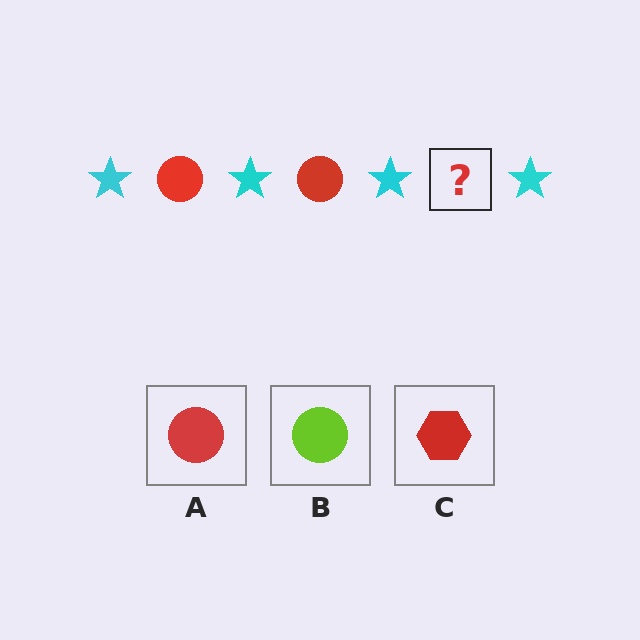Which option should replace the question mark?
Option A.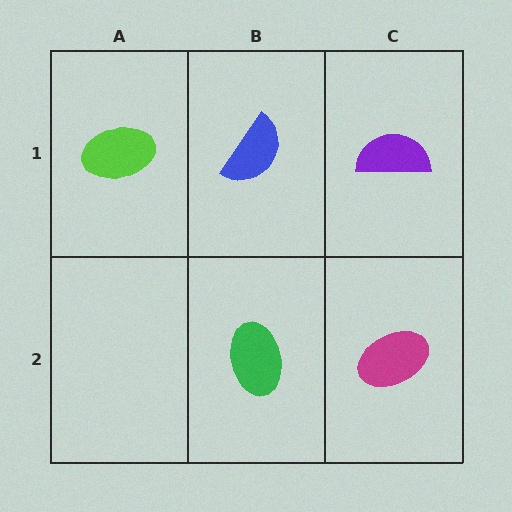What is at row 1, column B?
A blue semicircle.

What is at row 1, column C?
A purple semicircle.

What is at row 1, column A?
A lime ellipse.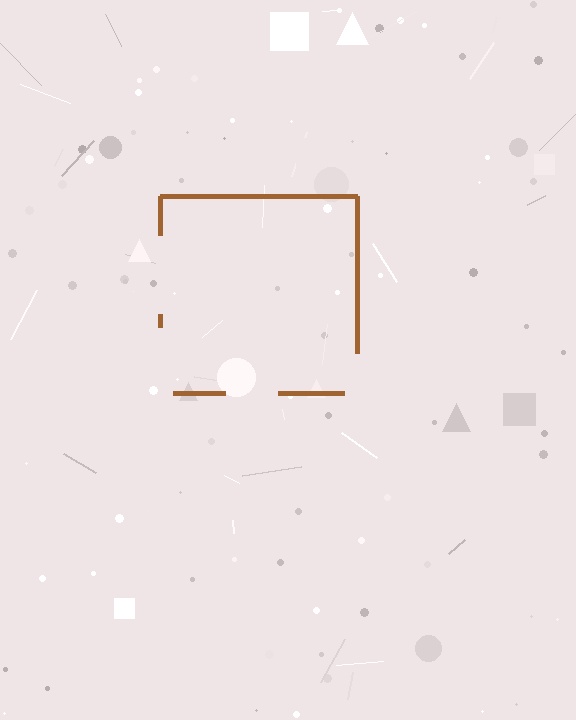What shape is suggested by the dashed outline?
The dashed outline suggests a square.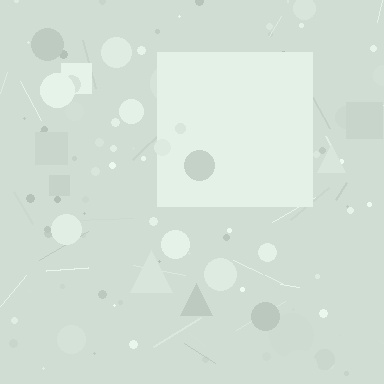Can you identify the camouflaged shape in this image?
The camouflaged shape is a square.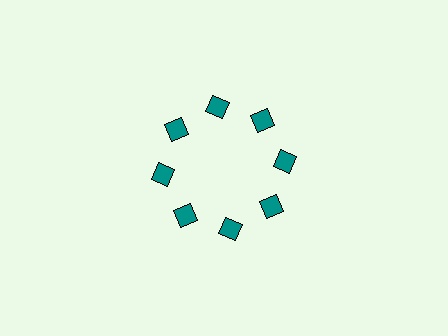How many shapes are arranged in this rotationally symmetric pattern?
There are 8 shapes, arranged in 8 groups of 1.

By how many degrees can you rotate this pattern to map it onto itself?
The pattern maps onto itself every 45 degrees of rotation.